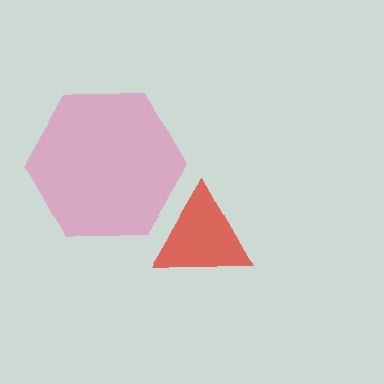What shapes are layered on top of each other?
The layered shapes are: a red triangle, a pink hexagon.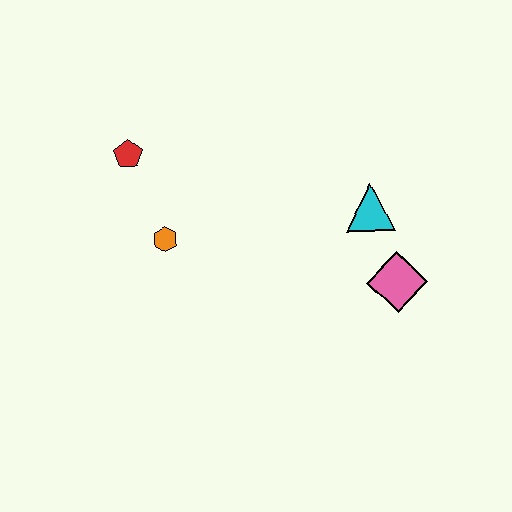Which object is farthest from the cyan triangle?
The red pentagon is farthest from the cyan triangle.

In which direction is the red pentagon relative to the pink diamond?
The red pentagon is to the left of the pink diamond.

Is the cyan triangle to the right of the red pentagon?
Yes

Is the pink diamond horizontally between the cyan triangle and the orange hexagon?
No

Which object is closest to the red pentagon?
The orange hexagon is closest to the red pentagon.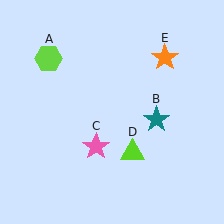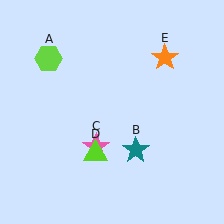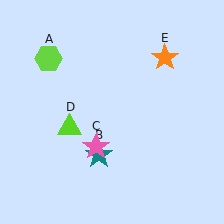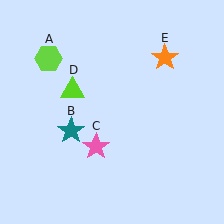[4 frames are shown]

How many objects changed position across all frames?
2 objects changed position: teal star (object B), lime triangle (object D).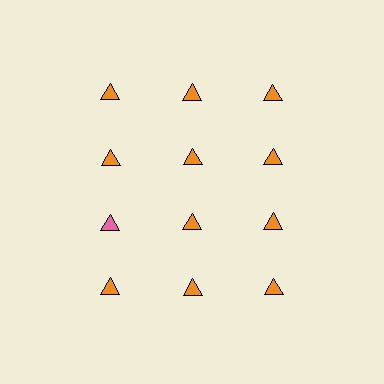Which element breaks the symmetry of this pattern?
The pink triangle in the third row, leftmost column breaks the symmetry. All other shapes are orange triangles.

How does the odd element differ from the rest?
It has a different color: pink instead of orange.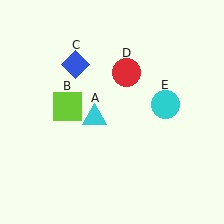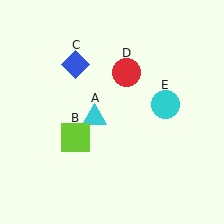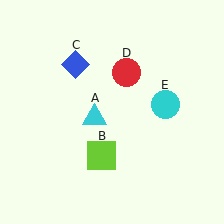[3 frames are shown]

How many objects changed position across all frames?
1 object changed position: lime square (object B).